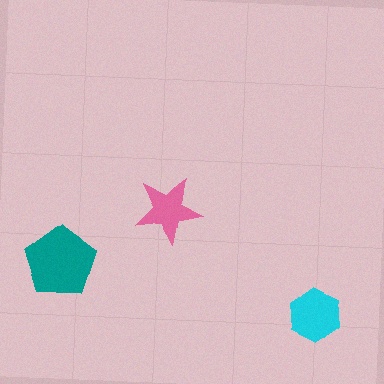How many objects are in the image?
There are 3 objects in the image.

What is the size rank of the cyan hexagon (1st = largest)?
2nd.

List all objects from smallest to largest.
The pink star, the cyan hexagon, the teal pentagon.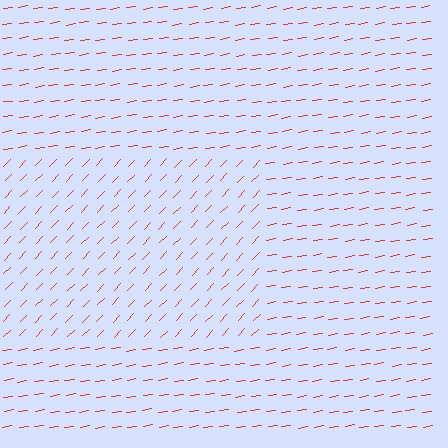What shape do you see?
I see a rectangle.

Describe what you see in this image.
The image is filled with small red line segments. A rectangle region in the image has lines oriented differently from the surrounding lines, creating a visible texture boundary.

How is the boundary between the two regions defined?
The boundary is defined purely by a change in line orientation (approximately 37 degrees difference). All lines are the same color and thickness.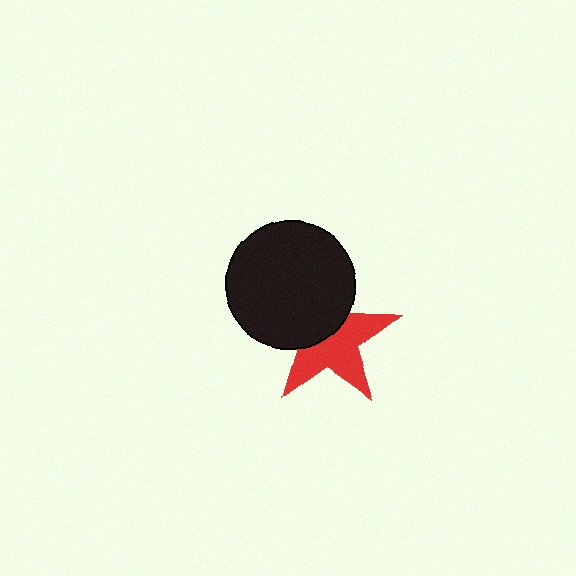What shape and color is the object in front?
The object in front is a black circle.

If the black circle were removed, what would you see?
You would see the complete red star.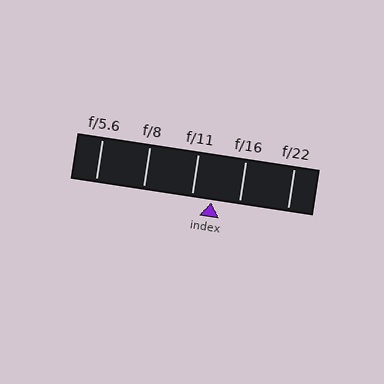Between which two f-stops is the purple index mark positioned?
The index mark is between f/11 and f/16.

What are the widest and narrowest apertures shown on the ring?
The widest aperture shown is f/5.6 and the narrowest is f/22.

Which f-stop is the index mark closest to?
The index mark is closest to f/11.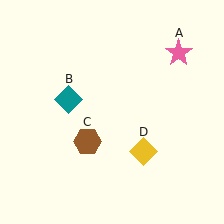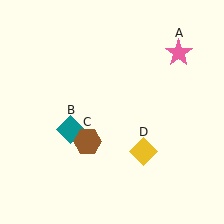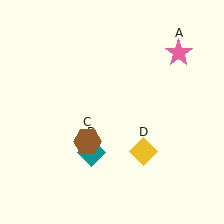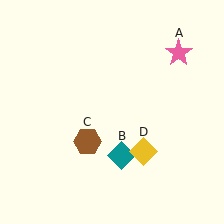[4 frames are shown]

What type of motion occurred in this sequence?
The teal diamond (object B) rotated counterclockwise around the center of the scene.